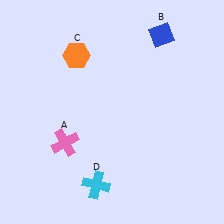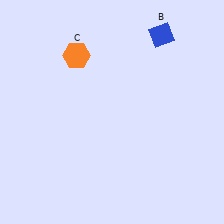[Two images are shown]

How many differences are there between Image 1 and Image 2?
There are 2 differences between the two images.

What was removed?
The pink cross (A), the cyan cross (D) were removed in Image 2.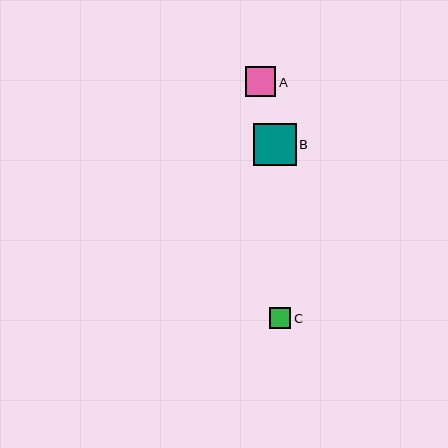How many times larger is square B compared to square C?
Square B is approximately 2.0 times the size of square C.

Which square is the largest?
Square B is the largest with a size of approximately 42 pixels.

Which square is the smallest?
Square C is the smallest with a size of approximately 21 pixels.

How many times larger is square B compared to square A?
Square B is approximately 1.4 times the size of square A.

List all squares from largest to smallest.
From largest to smallest: B, A, C.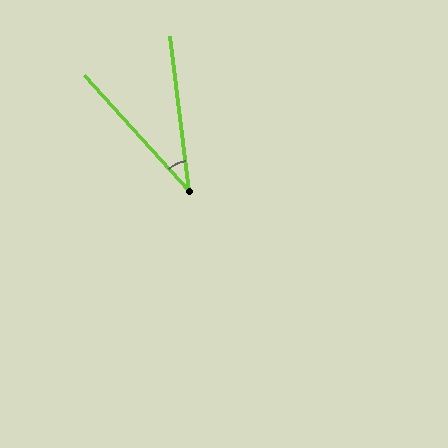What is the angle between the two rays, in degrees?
Approximately 35 degrees.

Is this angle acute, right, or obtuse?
It is acute.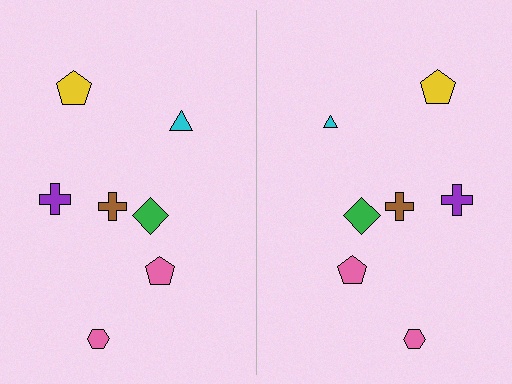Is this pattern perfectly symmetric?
No, the pattern is not perfectly symmetric. The cyan triangle on the right side has a different size than its mirror counterpart.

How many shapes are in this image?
There are 14 shapes in this image.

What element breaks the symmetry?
The cyan triangle on the right side has a different size than its mirror counterpart.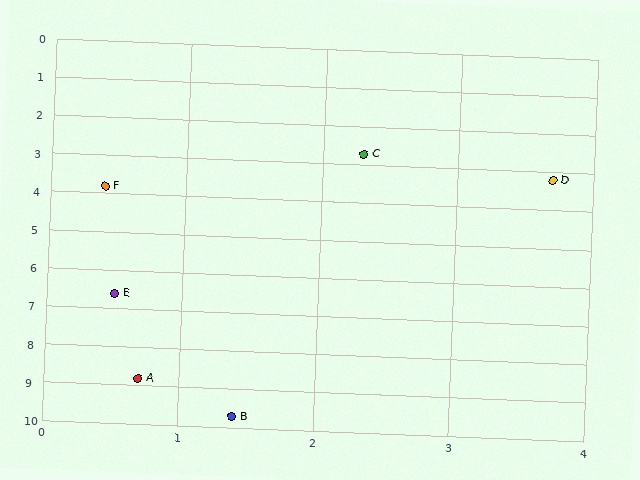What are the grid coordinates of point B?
Point B is at approximately (1.4, 9.7).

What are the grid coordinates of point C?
Point C is at approximately (2.3, 2.7).